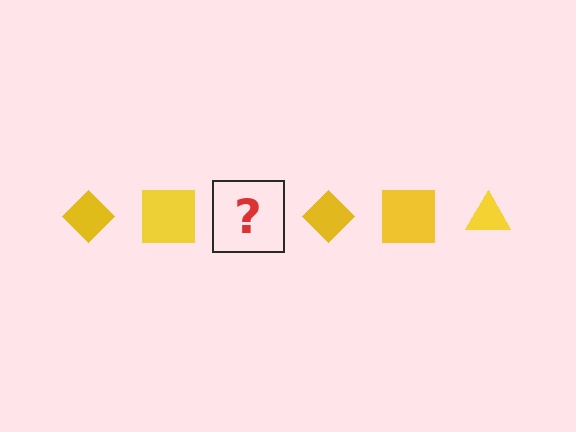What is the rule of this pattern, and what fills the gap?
The rule is that the pattern cycles through diamond, square, triangle shapes in yellow. The gap should be filled with a yellow triangle.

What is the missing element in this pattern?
The missing element is a yellow triangle.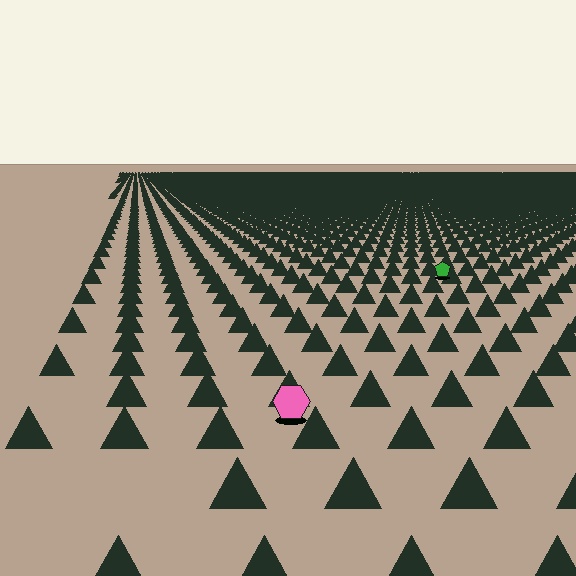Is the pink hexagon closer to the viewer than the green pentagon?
Yes. The pink hexagon is closer — you can tell from the texture gradient: the ground texture is coarser near it.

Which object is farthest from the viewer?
The green pentagon is farthest from the viewer. It appears smaller and the ground texture around it is denser.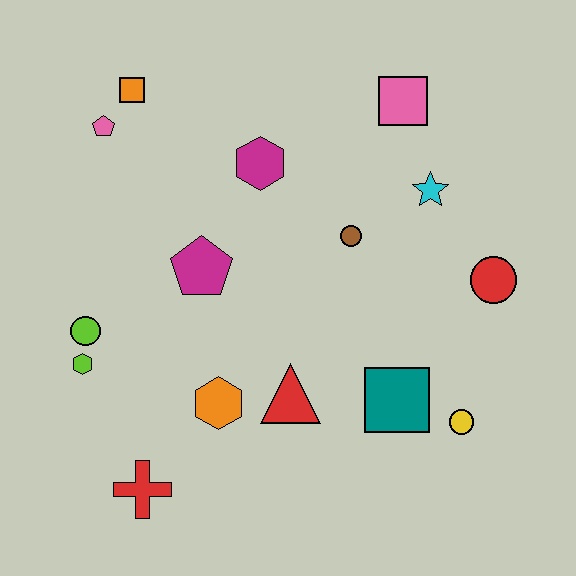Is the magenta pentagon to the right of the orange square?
Yes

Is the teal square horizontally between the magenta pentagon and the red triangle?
No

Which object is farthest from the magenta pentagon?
The yellow circle is farthest from the magenta pentagon.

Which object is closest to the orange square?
The pink pentagon is closest to the orange square.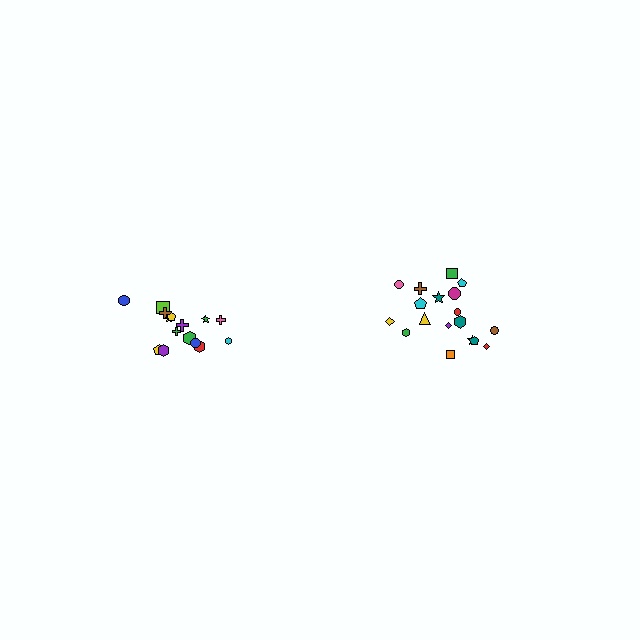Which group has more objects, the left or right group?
The right group.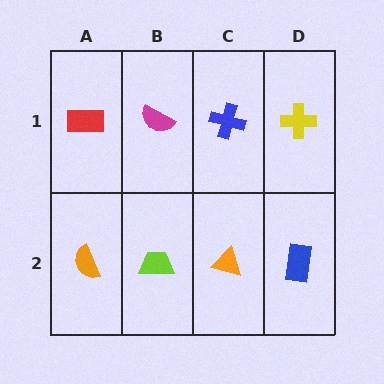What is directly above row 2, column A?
A red rectangle.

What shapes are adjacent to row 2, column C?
A blue cross (row 1, column C), a lime trapezoid (row 2, column B), a blue rectangle (row 2, column D).